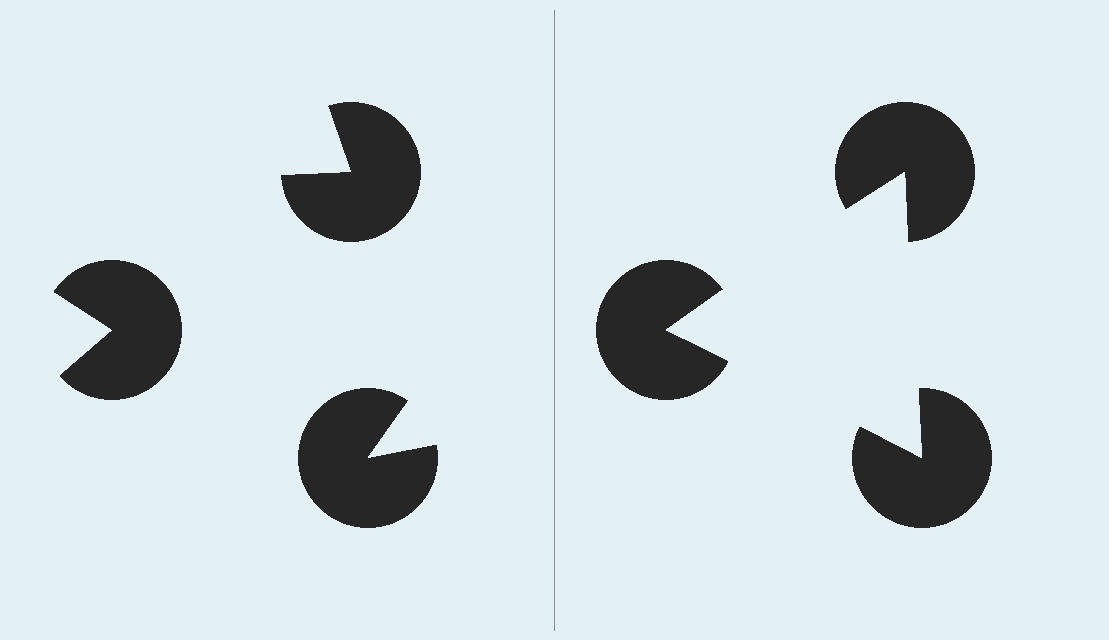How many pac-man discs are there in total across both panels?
6 — 3 on each side.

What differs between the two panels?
The pac-man discs are positioned identically on both sides; only the wedge orientations differ. On the right they align to a triangle; on the left they are misaligned.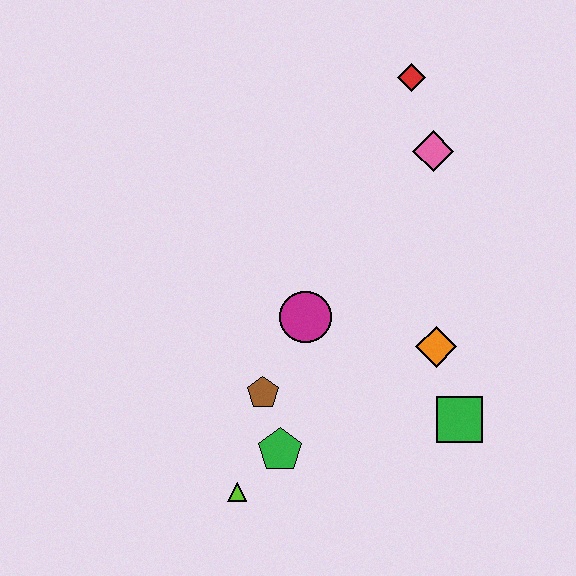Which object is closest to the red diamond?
The pink diamond is closest to the red diamond.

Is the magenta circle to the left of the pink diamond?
Yes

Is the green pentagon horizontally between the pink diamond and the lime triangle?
Yes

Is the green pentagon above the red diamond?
No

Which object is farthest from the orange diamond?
The red diamond is farthest from the orange diamond.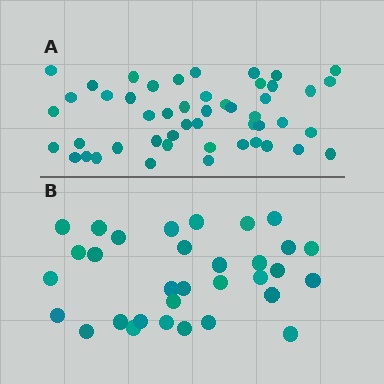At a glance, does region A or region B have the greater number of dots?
Region A (the top region) has more dots.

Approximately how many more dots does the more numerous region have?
Region A has approximately 15 more dots than region B.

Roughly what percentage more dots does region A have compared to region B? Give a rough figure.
About 55% more.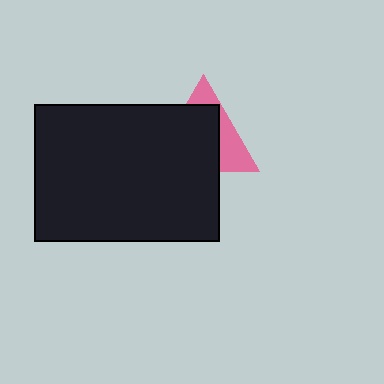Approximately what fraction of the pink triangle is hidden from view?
Roughly 65% of the pink triangle is hidden behind the black rectangle.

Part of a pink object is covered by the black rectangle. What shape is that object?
It is a triangle.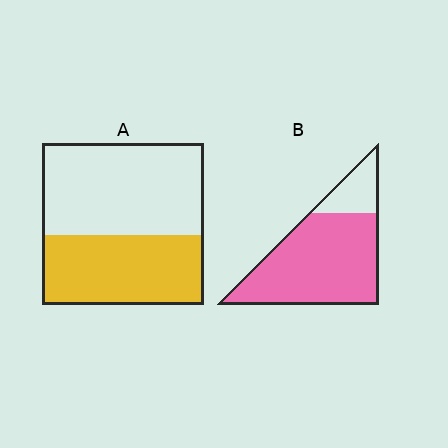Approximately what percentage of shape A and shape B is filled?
A is approximately 45% and B is approximately 80%.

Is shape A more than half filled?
No.